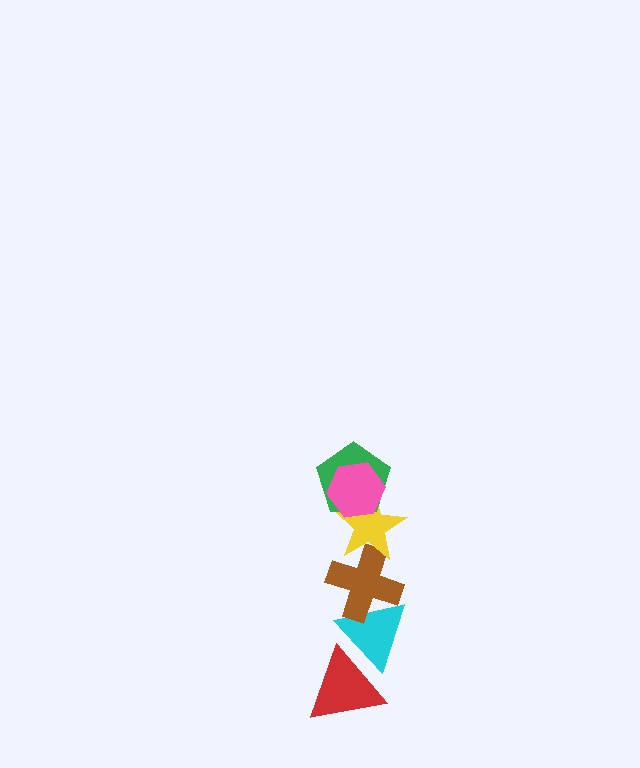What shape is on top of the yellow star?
The green pentagon is on top of the yellow star.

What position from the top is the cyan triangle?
The cyan triangle is 5th from the top.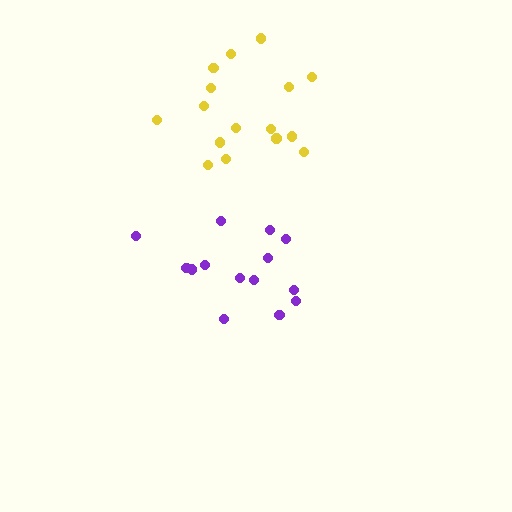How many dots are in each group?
Group 1: 14 dots, Group 2: 16 dots (30 total).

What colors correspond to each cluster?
The clusters are colored: purple, yellow.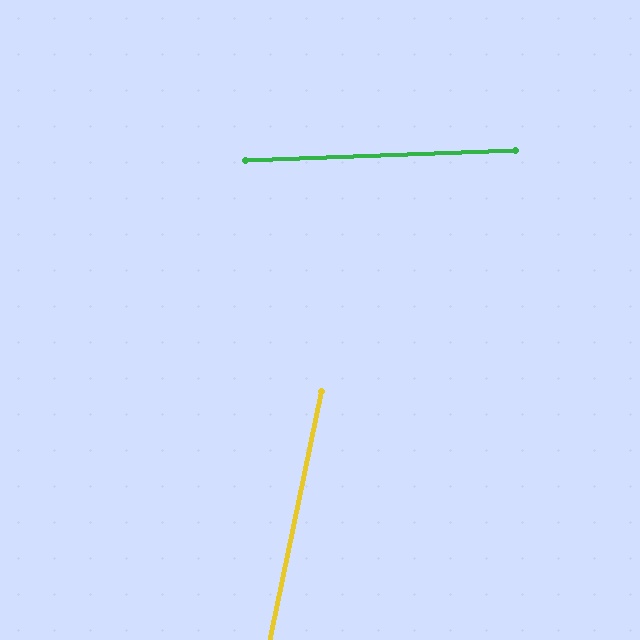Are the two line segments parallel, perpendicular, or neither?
Neither parallel nor perpendicular — they differ by about 76°.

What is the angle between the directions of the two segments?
Approximately 76 degrees.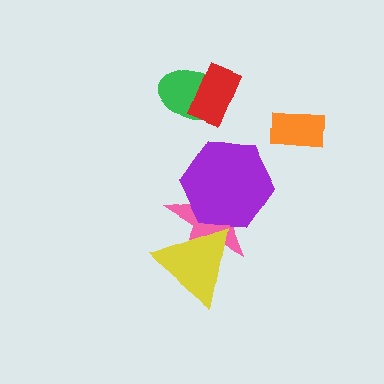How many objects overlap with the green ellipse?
1 object overlaps with the green ellipse.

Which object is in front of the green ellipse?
The red rectangle is in front of the green ellipse.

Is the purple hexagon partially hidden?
Yes, it is partially covered by another shape.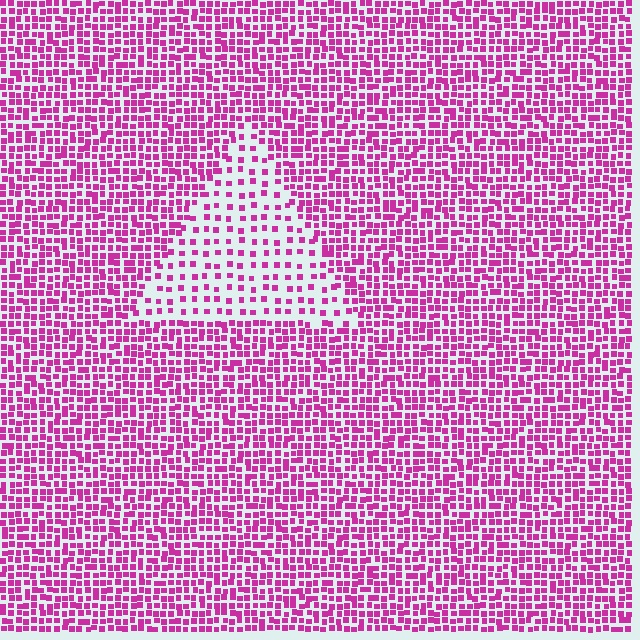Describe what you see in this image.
The image contains small magenta elements arranged at two different densities. A triangle-shaped region is visible where the elements are less densely packed than the surrounding area.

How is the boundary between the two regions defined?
The boundary is defined by a change in element density (approximately 2.4x ratio). All elements are the same color, size, and shape.